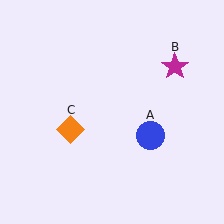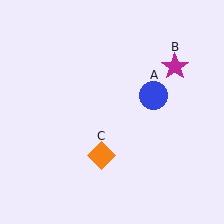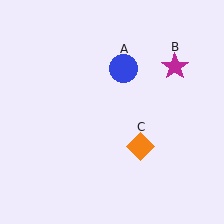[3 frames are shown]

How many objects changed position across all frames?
2 objects changed position: blue circle (object A), orange diamond (object C).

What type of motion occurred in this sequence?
The blue circle (object A), orange diamond (object C) rotated counterclockwise around the center of the scene.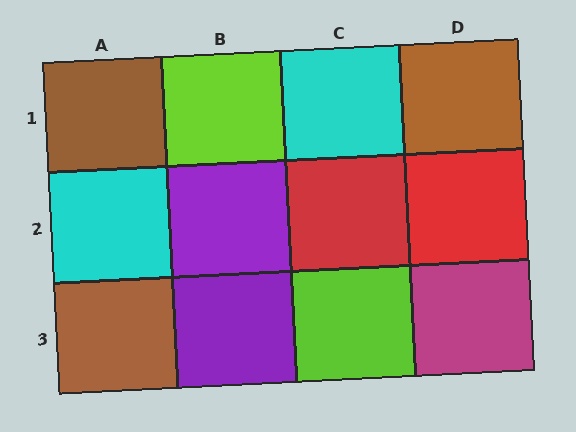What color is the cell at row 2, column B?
Purple.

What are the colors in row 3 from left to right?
Brown, purple, lime, magenta.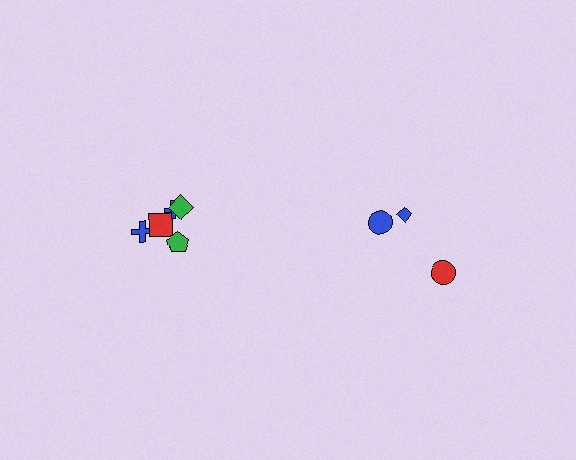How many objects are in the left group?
There are 5 objects.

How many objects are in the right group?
There are 3 objects.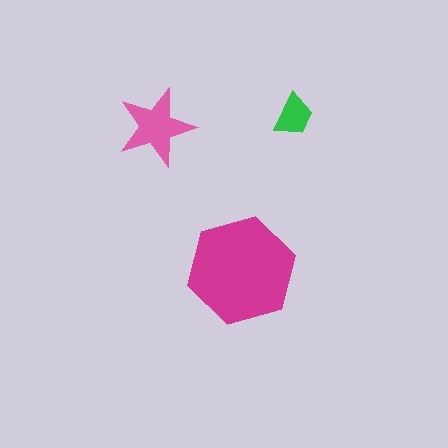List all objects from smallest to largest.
The green trapezoid, the pink star, the magenta hexagon.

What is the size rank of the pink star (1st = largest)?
2nd.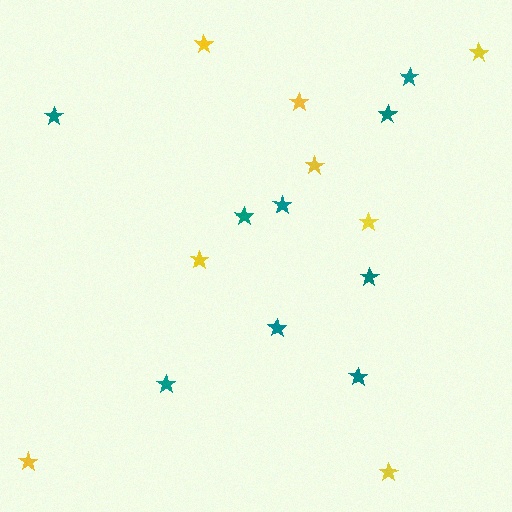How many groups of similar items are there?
There are 2 groups: one group of teal stars (9) and one group of yellow stars (8).